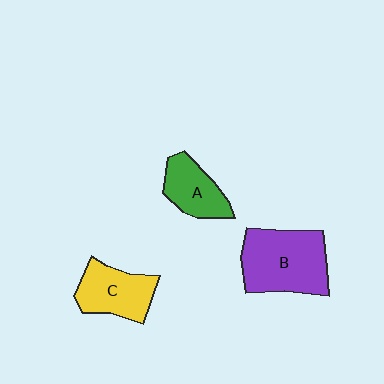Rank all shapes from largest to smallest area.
From largest to smallest: B (purple), C (yellow), A (green).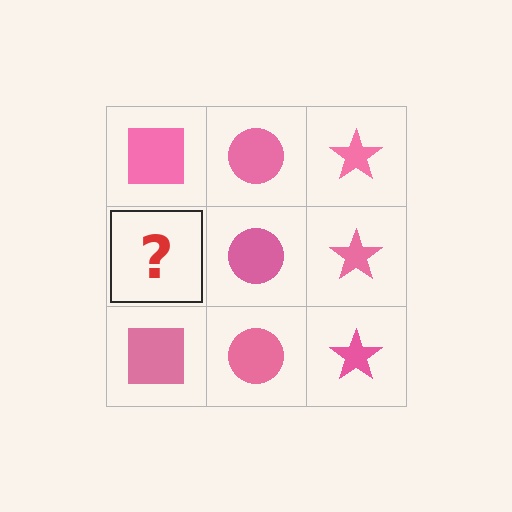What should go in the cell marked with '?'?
The missing cell should contain a pink square.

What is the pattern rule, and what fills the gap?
The rule is that each column has a consistent shape. The gap should be filled with a pink square.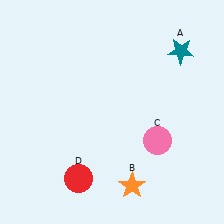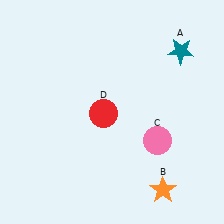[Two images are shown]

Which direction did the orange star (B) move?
The orange star (B) moved right.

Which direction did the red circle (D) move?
The red circle (D) moved up.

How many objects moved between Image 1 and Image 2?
2 objects moved between the two images.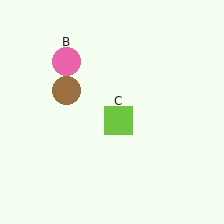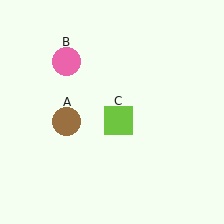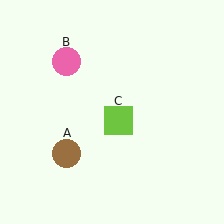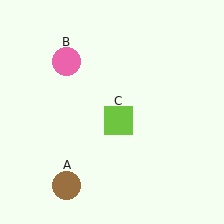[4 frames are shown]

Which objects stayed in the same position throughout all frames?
Pink circle (object B) and lime square (object C) remained stationary.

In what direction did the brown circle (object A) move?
The brown circle (object A) moved down.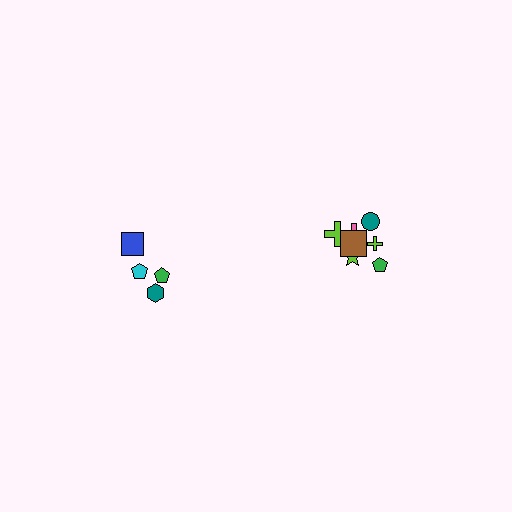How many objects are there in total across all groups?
There are 11 objects.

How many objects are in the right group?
There are 7 objects.